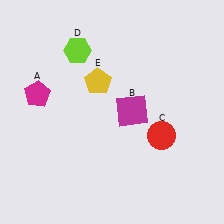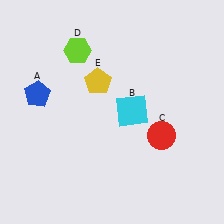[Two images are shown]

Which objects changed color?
A changed from magenta to blue. B changed from magenta to cyan.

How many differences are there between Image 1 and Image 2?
There are 2 differences between the two images.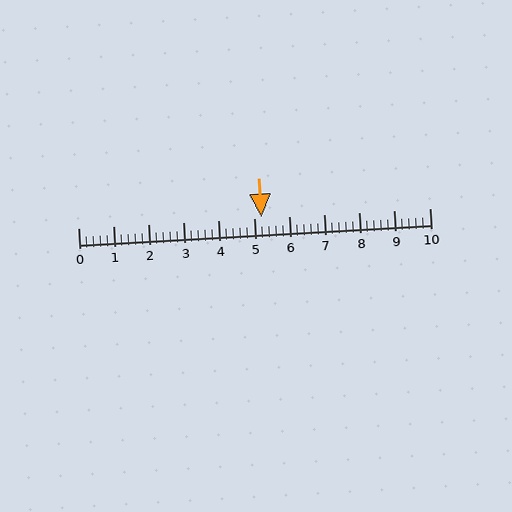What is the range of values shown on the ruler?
The ruler shows values from 0 to 10.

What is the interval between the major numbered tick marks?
The major tick marks are spaced 1 units apart.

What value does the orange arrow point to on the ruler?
The orange arrow points to approximately 5.2.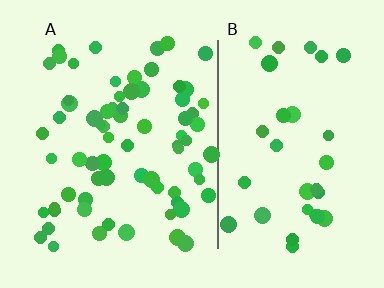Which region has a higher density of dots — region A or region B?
A (the left).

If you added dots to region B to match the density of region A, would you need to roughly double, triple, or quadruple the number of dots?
Approximately double.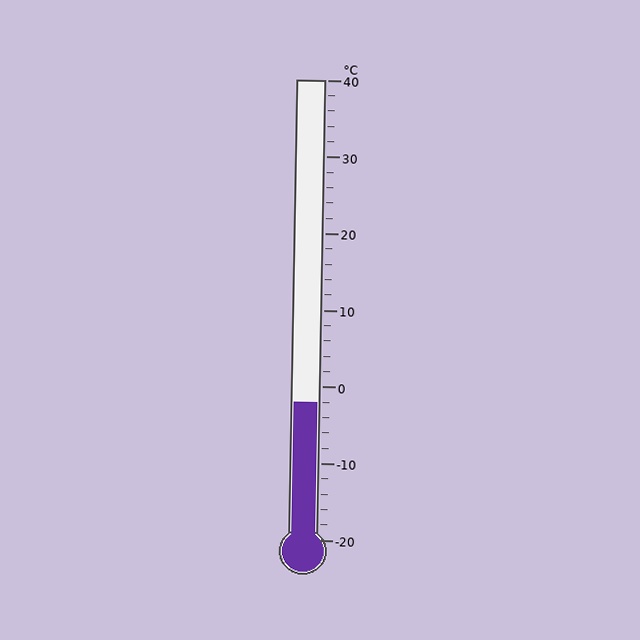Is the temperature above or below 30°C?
The temperature is below 30°C.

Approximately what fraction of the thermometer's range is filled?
The thermometer is filled to approximately 30% of its range.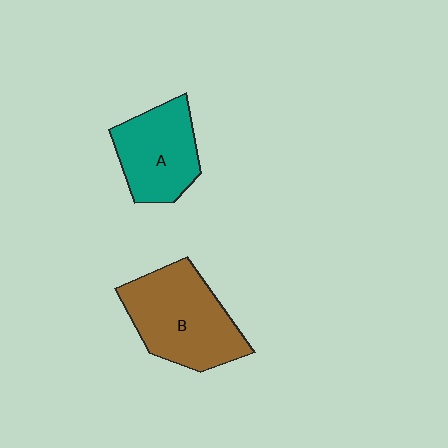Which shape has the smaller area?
Shape A (teal).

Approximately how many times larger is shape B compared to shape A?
Approximately 1.3 times.